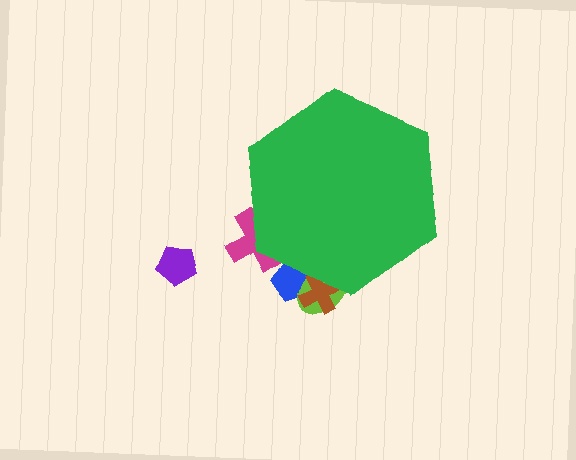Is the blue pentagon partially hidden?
Yes, the blue pentagon is partially hidden behind the green hexagon.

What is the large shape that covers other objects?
A green hexagon.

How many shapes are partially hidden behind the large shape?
4 shapes are partially hidden.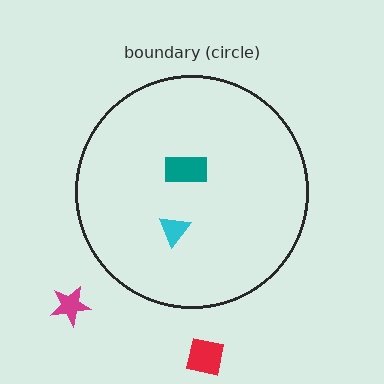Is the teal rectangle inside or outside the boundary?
Inside.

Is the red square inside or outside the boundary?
Outside.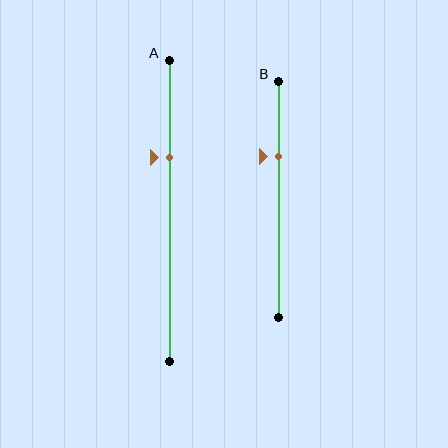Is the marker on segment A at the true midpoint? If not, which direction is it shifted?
No, the marker on segment A is shifted upward by about 18% of the segment length.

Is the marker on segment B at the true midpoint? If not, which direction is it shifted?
No, the marker on segment B is shifted upward by about 18% of the segment length.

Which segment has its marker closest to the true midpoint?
Segment A has its marker closest to the true midpoint.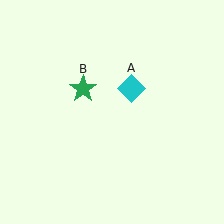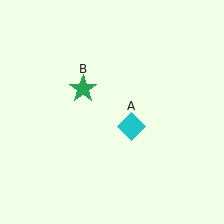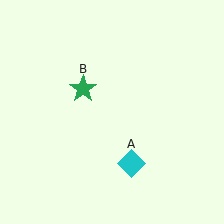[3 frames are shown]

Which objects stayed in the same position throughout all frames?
Green star (object B) remained stationary.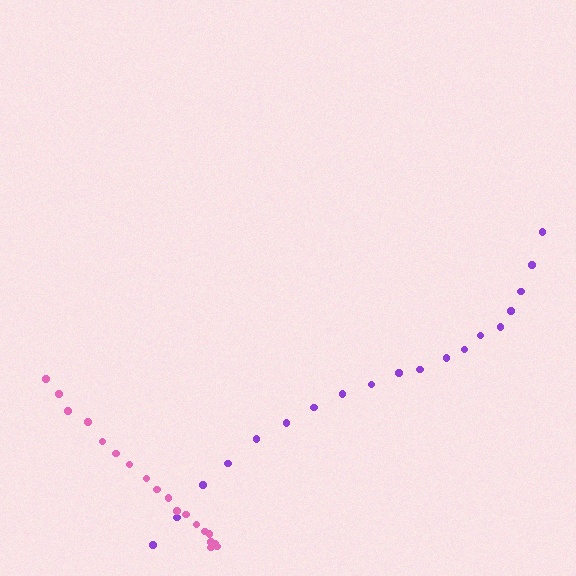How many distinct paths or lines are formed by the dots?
There are 2 distinct paths.